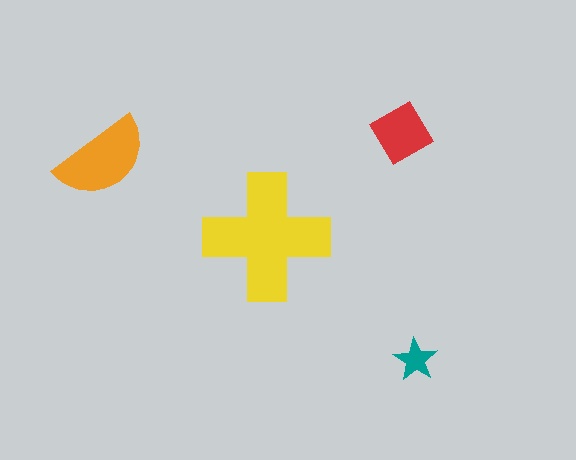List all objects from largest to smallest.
The yellow cross, the orange semicircle, the red diamond, the teal star.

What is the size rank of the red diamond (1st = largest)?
3rd.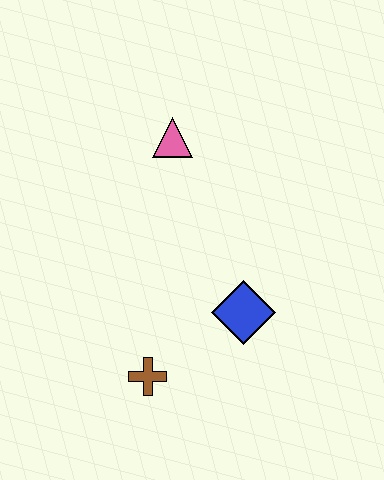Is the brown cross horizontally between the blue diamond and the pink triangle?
No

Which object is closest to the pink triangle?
The blue diamond is closest to the pink triangle.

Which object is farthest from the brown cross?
The pink triangle is farthest from the brown cross.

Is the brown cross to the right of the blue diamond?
No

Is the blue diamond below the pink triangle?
Yes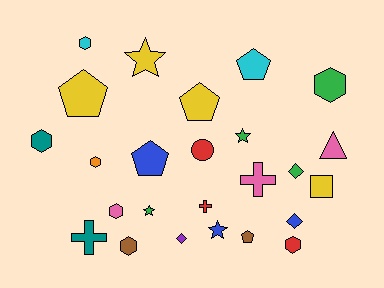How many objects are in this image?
There are 25 objects.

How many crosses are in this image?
There are 3 crosses.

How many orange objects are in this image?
There is 1 orange object.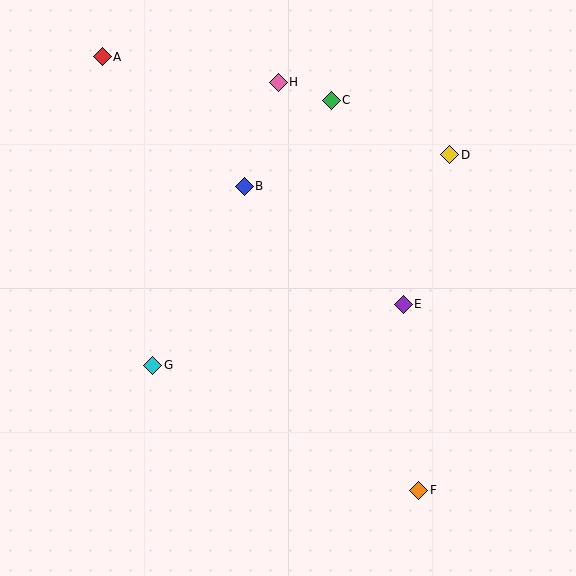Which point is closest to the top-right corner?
Point D is closest to the top-right corner.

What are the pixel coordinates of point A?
Point A is at (102, 57).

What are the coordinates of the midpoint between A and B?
The midpoint between A and B is at (173, 121).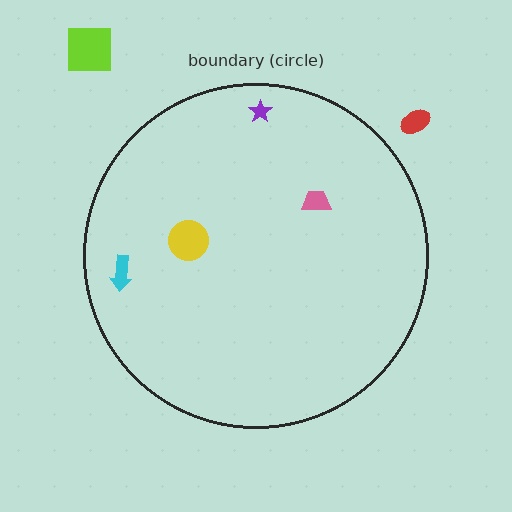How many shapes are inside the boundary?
4 inside, 2 outside.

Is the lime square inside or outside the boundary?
Outside.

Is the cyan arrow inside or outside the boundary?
Inside.